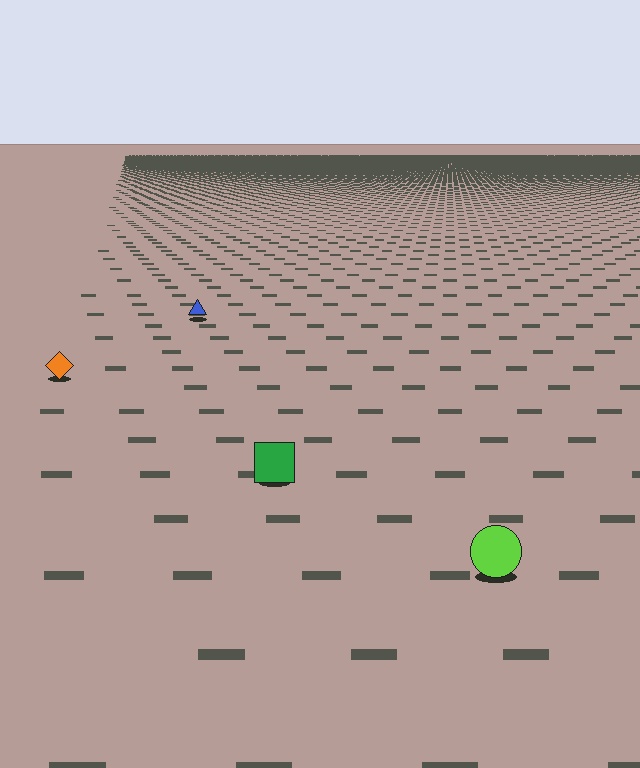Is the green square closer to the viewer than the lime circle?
No. The lime circle is closer — you can tell from the texture gradient: the ground texture is coarser near it.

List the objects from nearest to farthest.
From nearest to farthest: the lime circle, the green square, the orange diamond, the blue triangle.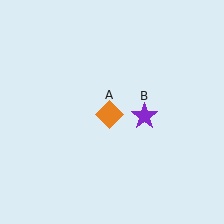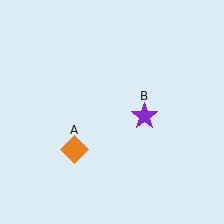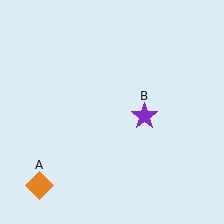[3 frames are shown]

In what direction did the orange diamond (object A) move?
The orange diamond (object A) moved down and to the left.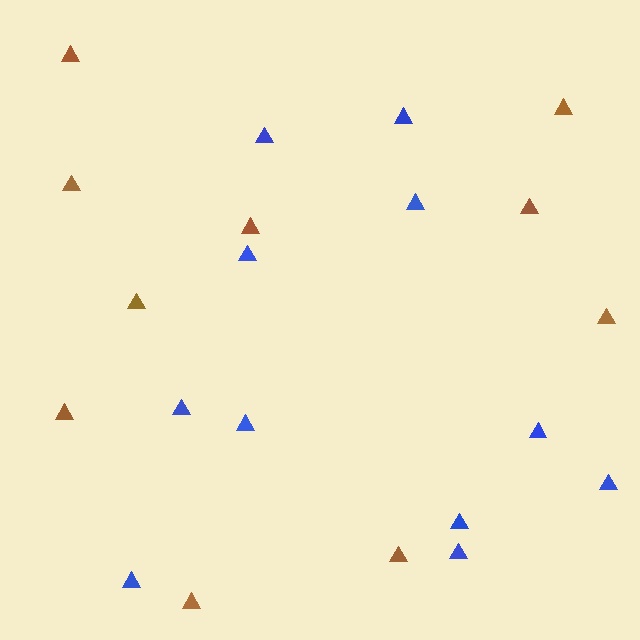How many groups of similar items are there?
There are 2 groups: one group of brown triangles (10) and one group of blue triangles (11).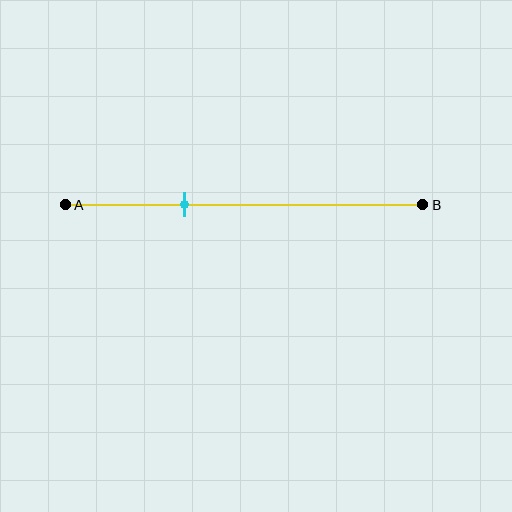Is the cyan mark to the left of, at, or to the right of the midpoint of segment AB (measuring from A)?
The cyan mark is to the left of the midpoint of segment AB.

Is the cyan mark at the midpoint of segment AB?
No, the mark is at about 35% from A, not at the 50% midpoint.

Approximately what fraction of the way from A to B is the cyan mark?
The cyan mark is approximately 35% of the way from A to B.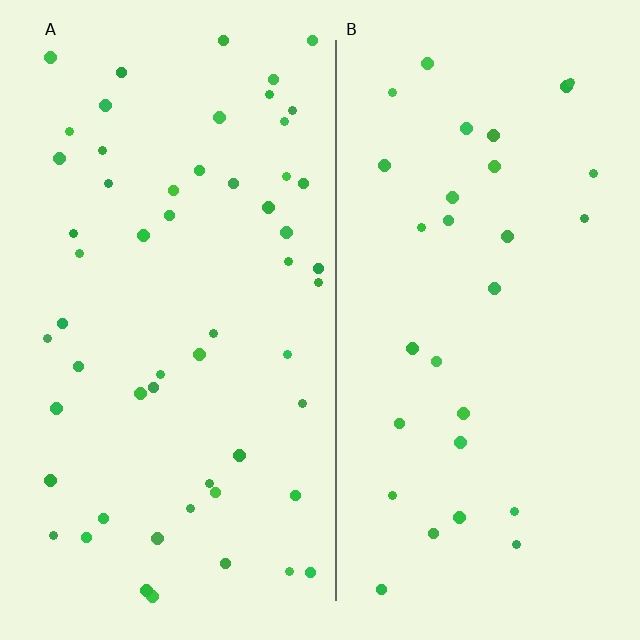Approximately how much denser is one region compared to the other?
Approximately 1.9× — region A over region B.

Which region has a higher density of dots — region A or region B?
A (the left).